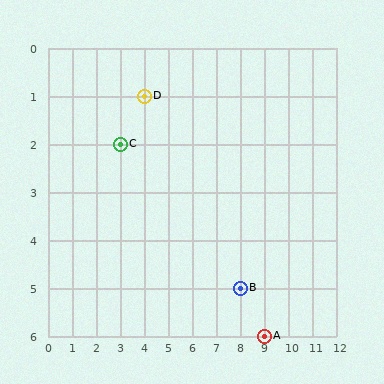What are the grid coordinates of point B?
Point B is at grid coordinates (8, 5).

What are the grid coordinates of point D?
Point D is at grid coordinates (4, 1).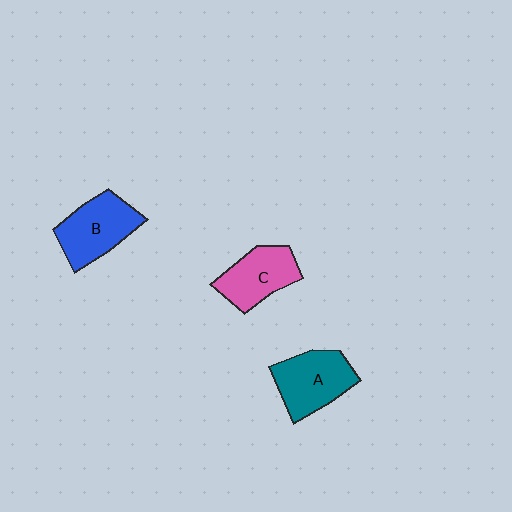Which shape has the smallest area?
Shape C (pink).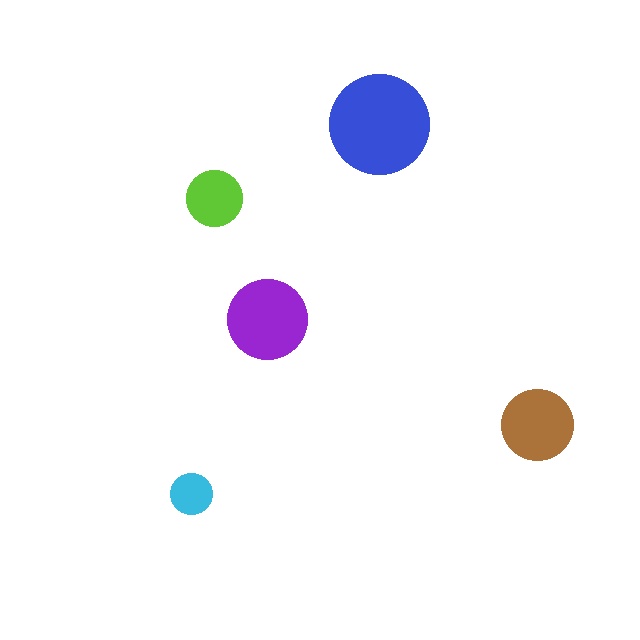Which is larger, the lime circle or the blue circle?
The blue one.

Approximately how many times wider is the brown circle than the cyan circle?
About 1.5 times wider.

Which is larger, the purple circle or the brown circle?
The purple one.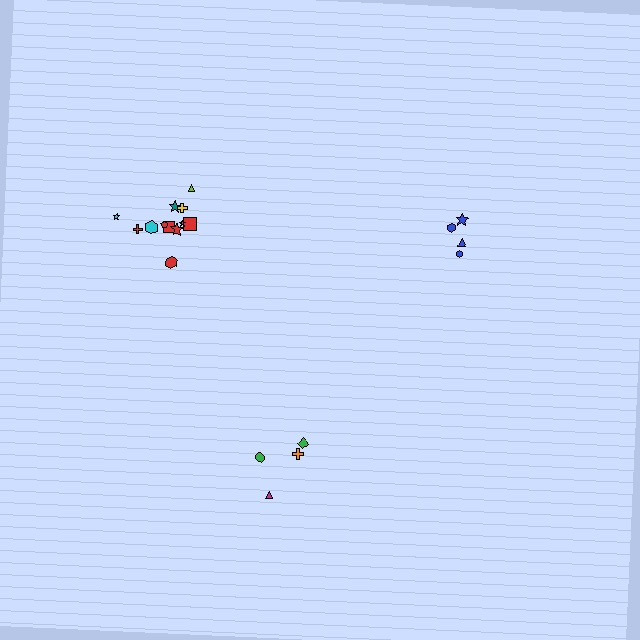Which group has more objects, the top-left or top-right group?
The top-left group.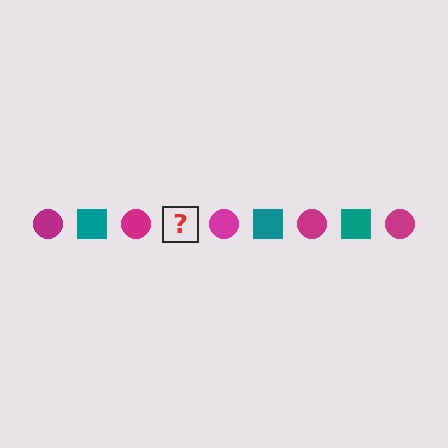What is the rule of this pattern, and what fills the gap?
The rule is that the pattern alternates between magenta circle and teal square. The gap should be filled with a teal square.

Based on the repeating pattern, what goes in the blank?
The blank should be a teal square.